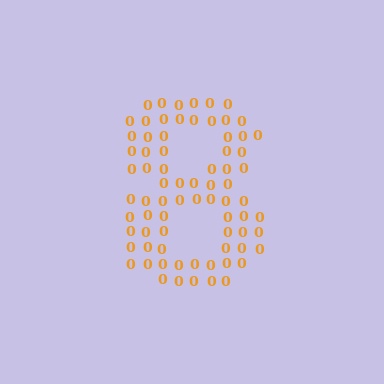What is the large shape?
The large shape is the digit 8.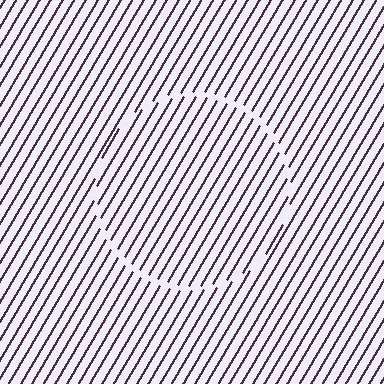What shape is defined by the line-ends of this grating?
An illusory circle. The interior of the shape contains the same grating, shifted by half a period — the contour is defined by the phase discontinuity where line-ends from the inner and outer gratings abut.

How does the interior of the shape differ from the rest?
The interior of the shape contains the same grating, shifted by half a period — the contour is defined by the phase discontinuity where line-ends from the inner and outer gratings abut.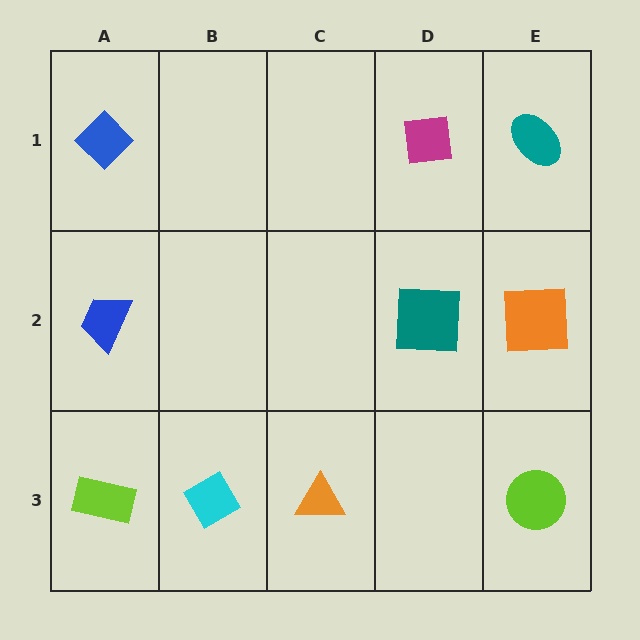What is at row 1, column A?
A blue diamond.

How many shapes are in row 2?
3 shapes.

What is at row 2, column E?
An orange square.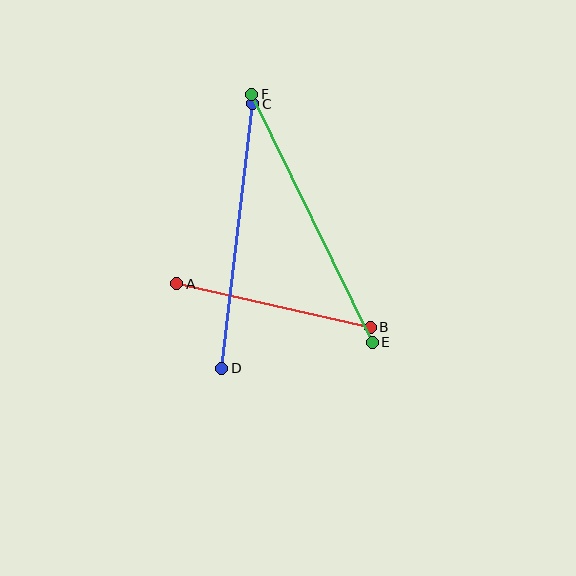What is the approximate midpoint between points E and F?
The midpoint is at approximately (312, 218) pixels.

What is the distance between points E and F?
The distance is approximately 275 pixels.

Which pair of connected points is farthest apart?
Points E and F are farthest apart.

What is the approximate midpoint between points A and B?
The midpoint is at approximately (274, 306) pixels.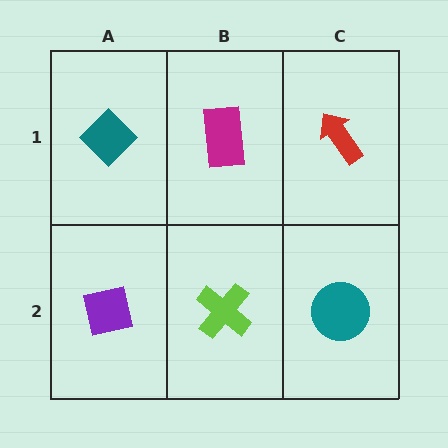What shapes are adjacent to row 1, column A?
A purple square (row 2, column A), a magenta rectangle (row 1, column B).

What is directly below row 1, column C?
A teal circle.